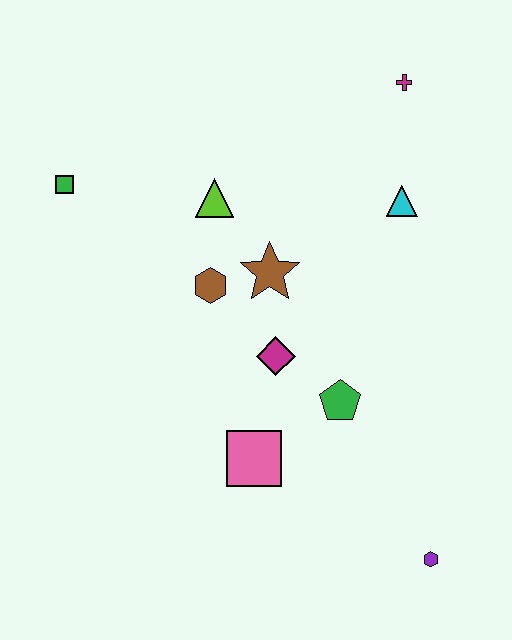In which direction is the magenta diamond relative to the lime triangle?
The magenta diamond is below the lime triangle.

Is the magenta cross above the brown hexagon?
Yes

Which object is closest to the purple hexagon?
The green pentagon is closest to the purple hexagon.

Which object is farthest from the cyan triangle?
The purple hexagon is farthest from the cyan triangle.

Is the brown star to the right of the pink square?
Yes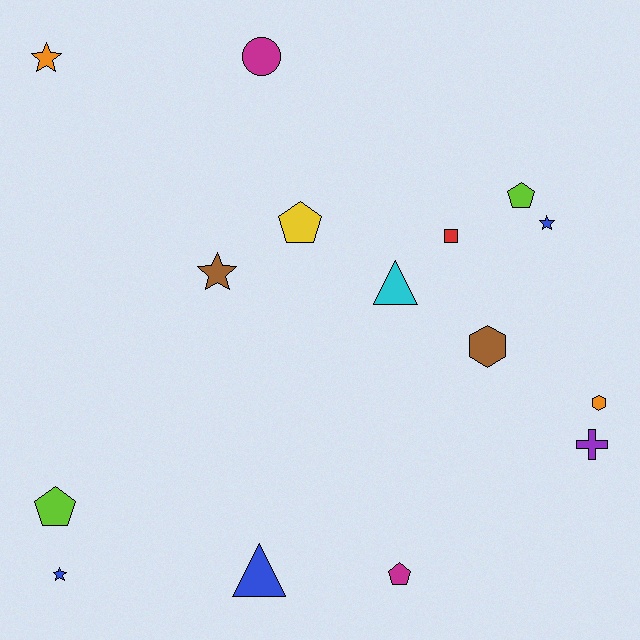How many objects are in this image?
There are 15 objects.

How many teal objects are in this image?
There are no teal objects.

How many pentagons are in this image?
There are 4 pentagons.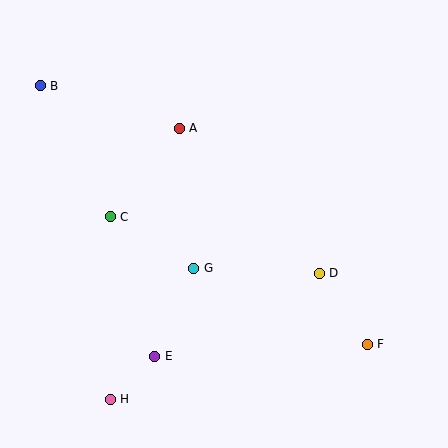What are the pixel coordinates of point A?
Point A is at (179, 128).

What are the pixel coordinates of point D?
Point D is at (319, 273).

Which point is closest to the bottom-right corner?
Point F is closest to the bottom-right corner.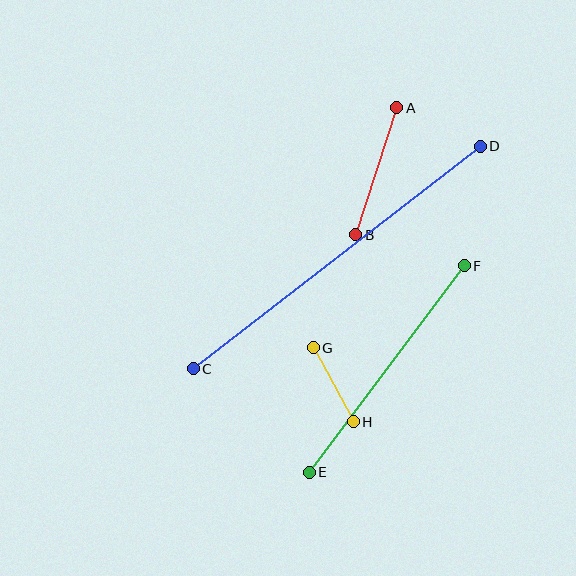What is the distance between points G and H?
The distance is approximately 84 pixels.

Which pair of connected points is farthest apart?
Points C and D are farthest apart.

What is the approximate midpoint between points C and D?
The midpoint is at approximately (337, 258) pixels.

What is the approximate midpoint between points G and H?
The midpoint is at approximately (333, 385) pixels.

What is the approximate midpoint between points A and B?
The midpoint is at approximately (376, 171) pixels.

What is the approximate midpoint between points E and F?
The midpoint is at approximately (387, 369) pixels.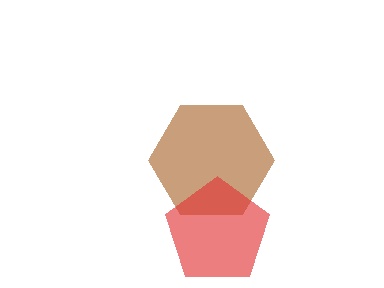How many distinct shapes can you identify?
There are 2 distinct shapes: a brown hexagon, a red pentagon.